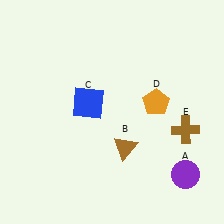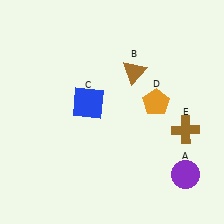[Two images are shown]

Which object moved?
The brown triangle (B) moved up.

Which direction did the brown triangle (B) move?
The brown triangle (B) moved up.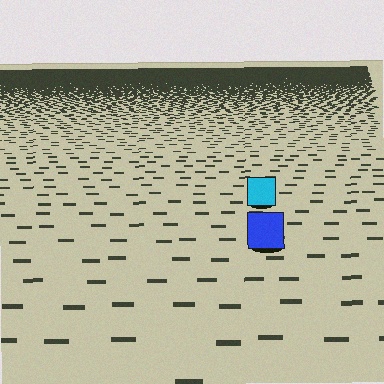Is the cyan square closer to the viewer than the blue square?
No. The blue square is closer — you can tell from the texture gradient: the ground texture is coarser near it.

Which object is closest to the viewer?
The blue square is closest. The texture marks near it are larger and more spread out.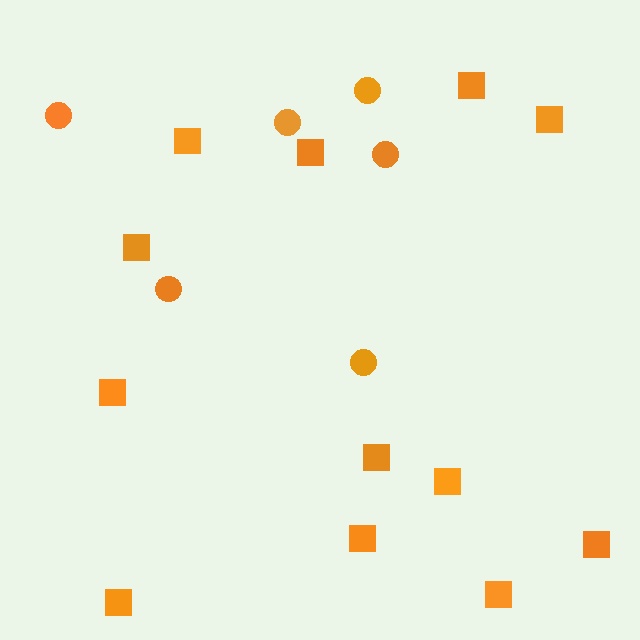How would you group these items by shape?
There are 2 groups: one group of circles (6) and one group of squares (12).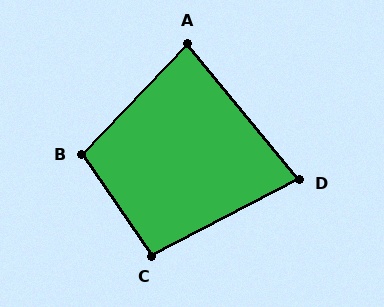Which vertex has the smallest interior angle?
D, at approximately 78 degrees.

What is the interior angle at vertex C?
Approximately 97 degrees (obtuse).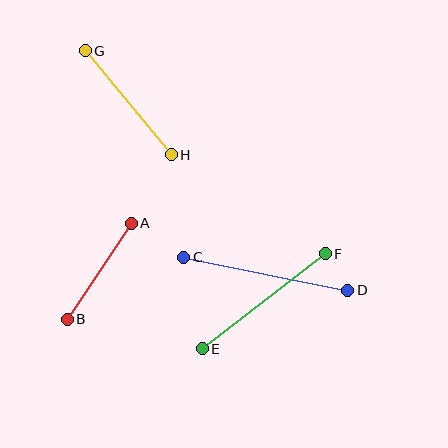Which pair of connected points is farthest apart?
Points C and D are farthest apart.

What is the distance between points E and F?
The distance is approximately 155 pixels.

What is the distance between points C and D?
The distance is approximately 167 pixels.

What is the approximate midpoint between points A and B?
The midpoint is at approximately (99, 271) pixels.